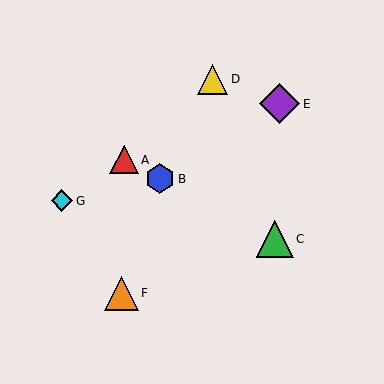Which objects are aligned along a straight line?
Objects A, B, C are aligned along a straight line.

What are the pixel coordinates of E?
Object E is at (280, 104).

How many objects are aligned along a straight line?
3 objects (A, B, C) are aligned along a straight line.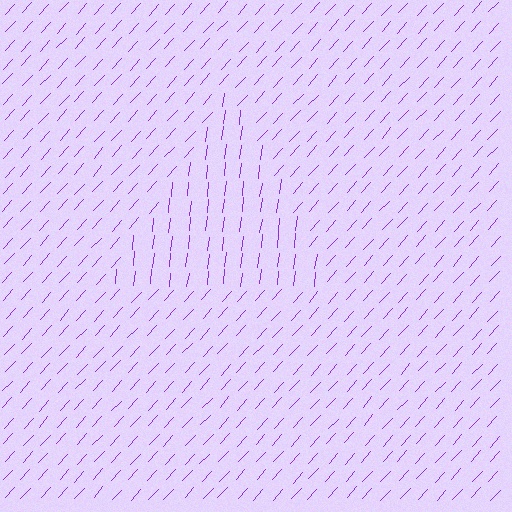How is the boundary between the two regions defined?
The boundary is defined purely by a change in line orientation (approximately 35 degrees difference). All lines are the same color and thickness.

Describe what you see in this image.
The image is filled with small purple line segments. A triangle region in the image has lines oriented differently from the surrounding lines, creating a visible texture boundary.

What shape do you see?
I see a triangle.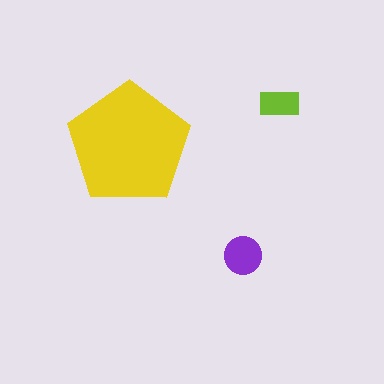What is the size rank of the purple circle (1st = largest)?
2nd.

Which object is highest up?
The lime rectangle is topmost.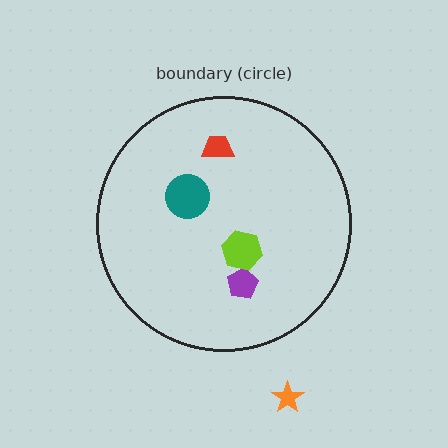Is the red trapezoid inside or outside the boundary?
Inside.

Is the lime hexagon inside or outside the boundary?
Inside.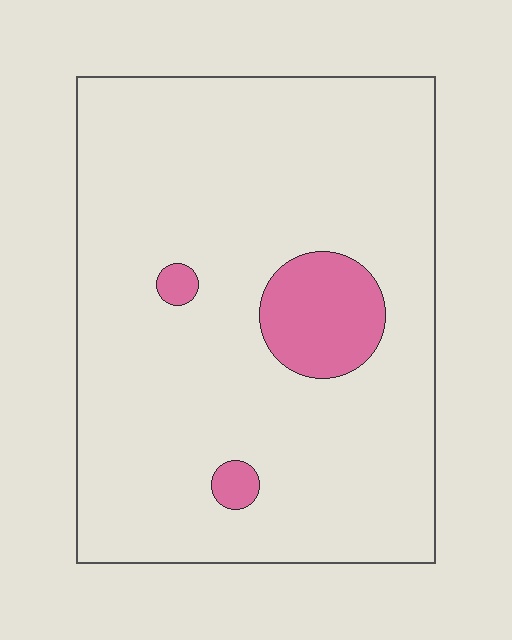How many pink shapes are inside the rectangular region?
3.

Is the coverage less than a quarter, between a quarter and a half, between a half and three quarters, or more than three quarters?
Less than a quarter.